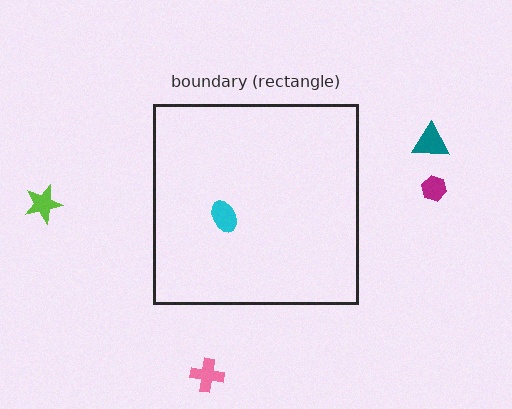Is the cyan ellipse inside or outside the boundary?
Inside.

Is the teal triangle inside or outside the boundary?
Outside.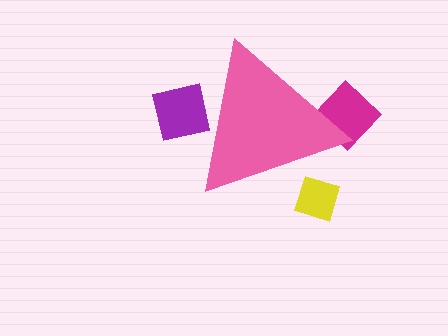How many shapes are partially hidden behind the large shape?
3 shapes are partially hidden.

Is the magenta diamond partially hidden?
Yes, the magenta diamond is partially hidden behind the pink triangle.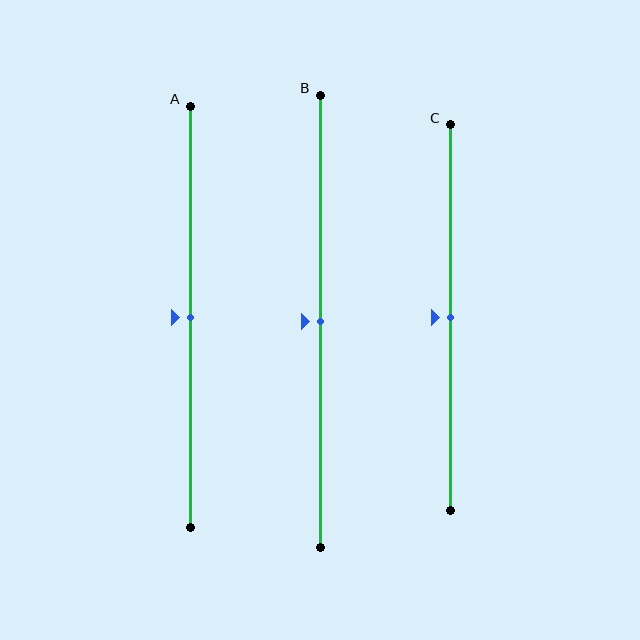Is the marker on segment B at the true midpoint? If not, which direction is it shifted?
Yes, the marker on segment B is at the true midpoint.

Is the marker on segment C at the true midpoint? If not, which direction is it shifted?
Yes, the marker on segment C is at the true midpoint.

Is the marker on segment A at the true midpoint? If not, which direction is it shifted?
Yes, the marker on segment A is at the true midpoint.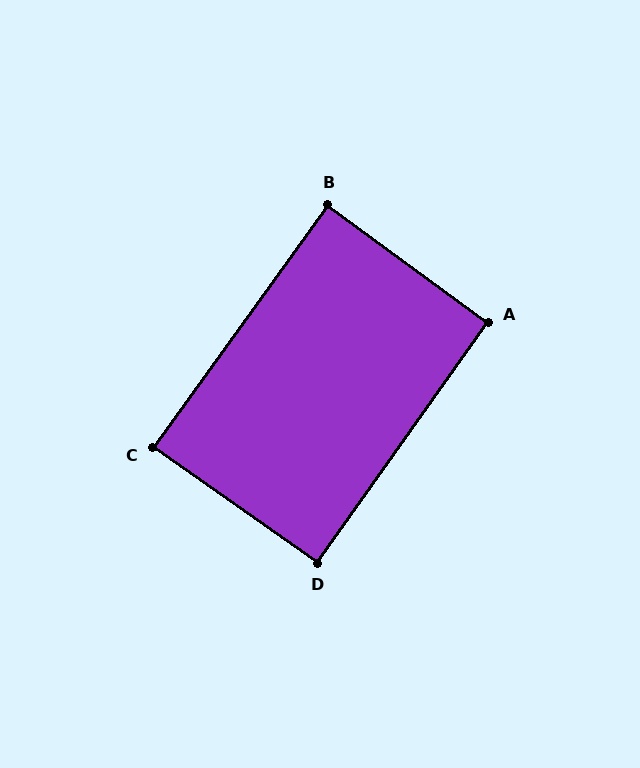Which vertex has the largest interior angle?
A, at approximately 91 degrees.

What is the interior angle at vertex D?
Approximately 90 degrees (approximately right).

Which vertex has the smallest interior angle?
C, at approximately 89 degrees.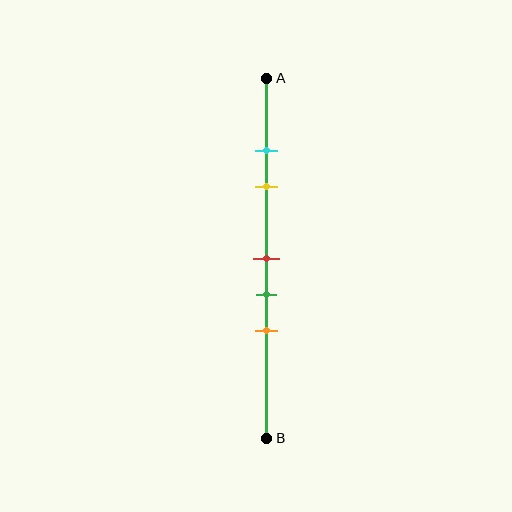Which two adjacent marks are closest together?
The cyan and yellow marks are the closest adjacent pair.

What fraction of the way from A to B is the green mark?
The green mark is approximately 60% (0.6) of the way from A to B.